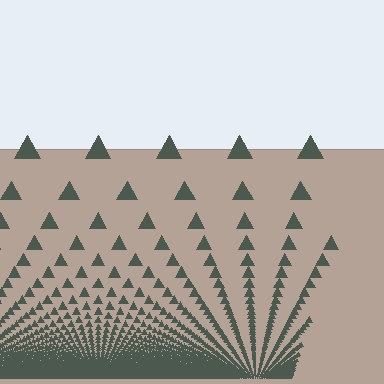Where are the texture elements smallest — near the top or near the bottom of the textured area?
Near the bottom.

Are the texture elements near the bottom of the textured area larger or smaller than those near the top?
Smaller. The gradient is inverted — elements near the bottom are smaller and denser.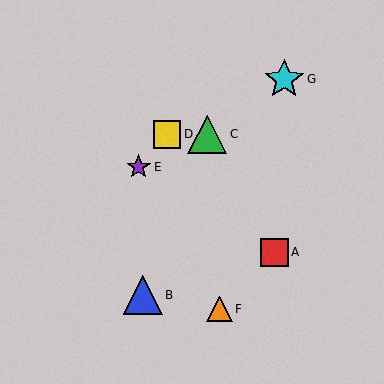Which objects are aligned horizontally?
Objects C, D are aligned horizontally.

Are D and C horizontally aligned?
Yes, both are at y≈134.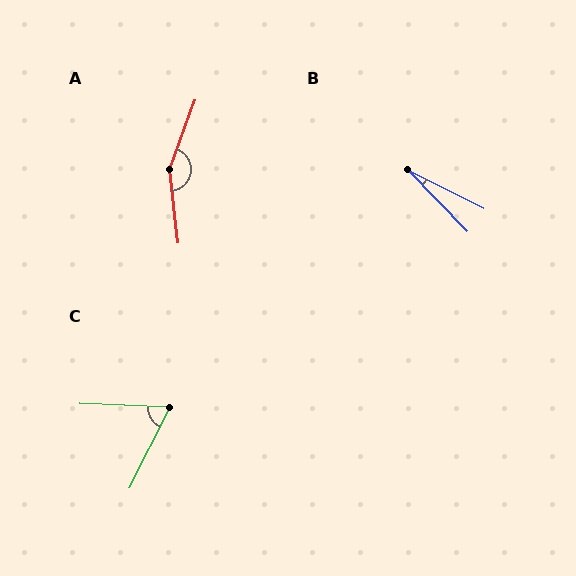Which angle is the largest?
A, at approximately 153 degrees.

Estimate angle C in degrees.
Approximately 66 degrees.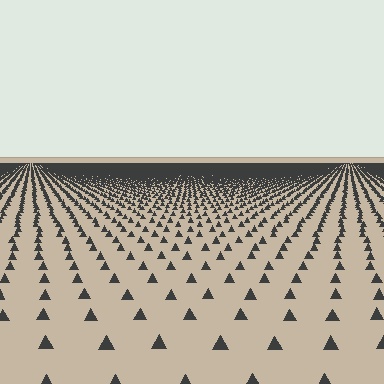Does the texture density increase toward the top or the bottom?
Density increases toward the top.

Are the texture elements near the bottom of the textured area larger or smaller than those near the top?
Larger. Near the bottom, elements are closer to the viewer and appear at a bigger on-screen size.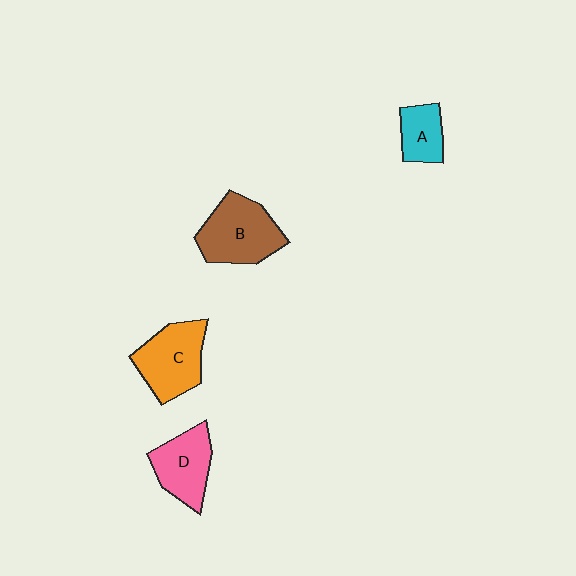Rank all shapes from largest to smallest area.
From largest to smallest: B (brown), C (orange), D (pink), A (cyan).